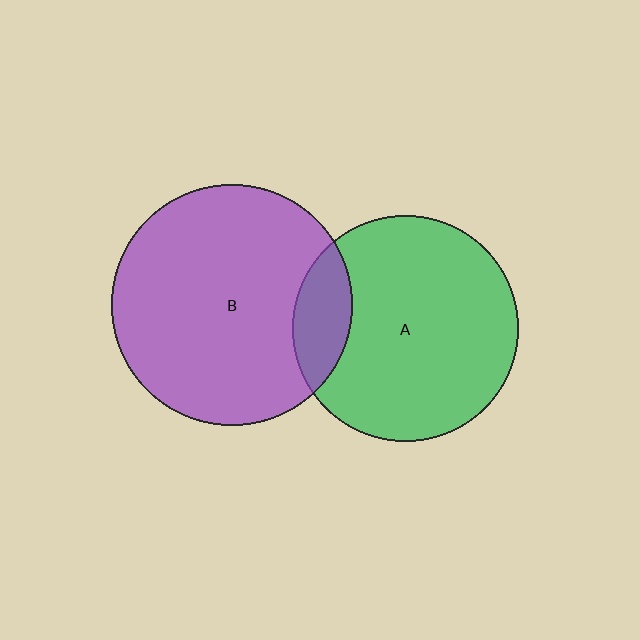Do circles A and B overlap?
Yes.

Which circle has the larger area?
Circle B (purple).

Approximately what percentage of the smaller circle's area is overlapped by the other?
Approximately 15%.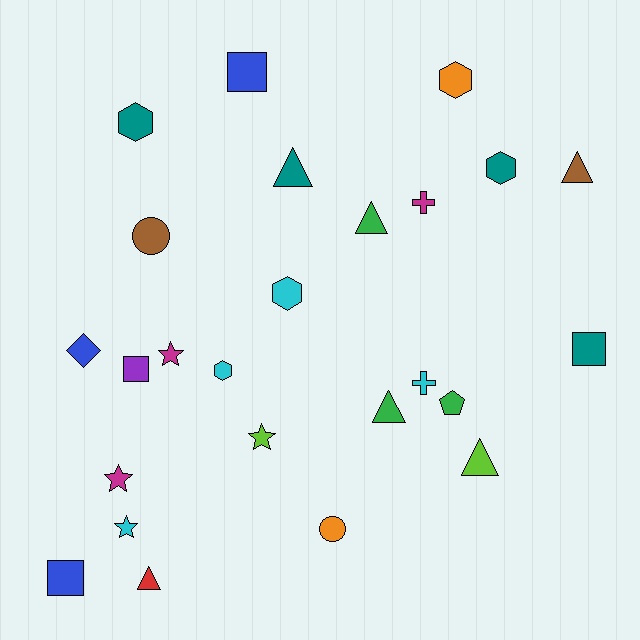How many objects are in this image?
There are 25 objects.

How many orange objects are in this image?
There are 2 orange objects.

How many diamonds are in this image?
There is 1 diamond.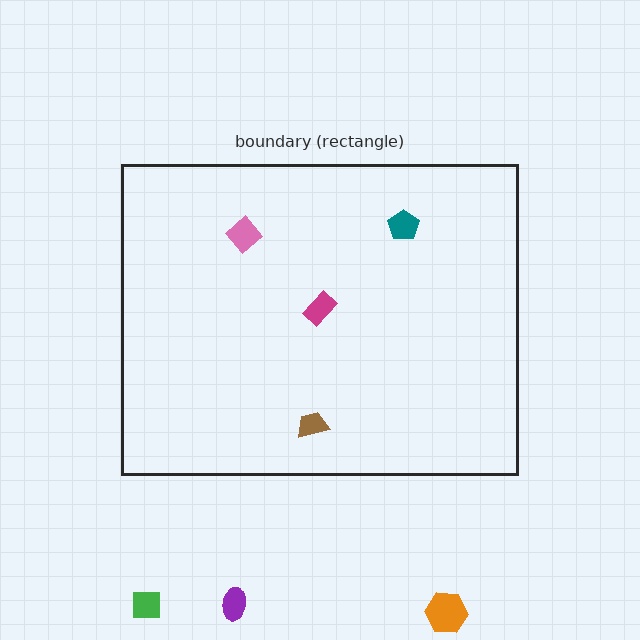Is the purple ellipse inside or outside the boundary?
Outside.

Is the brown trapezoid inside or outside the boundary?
Inside.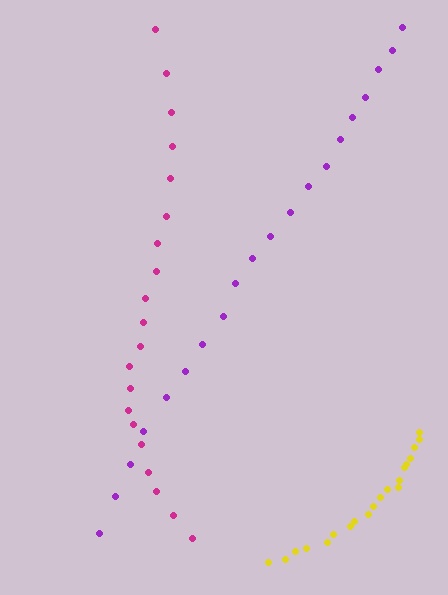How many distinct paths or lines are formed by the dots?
There are 3 distinct paths.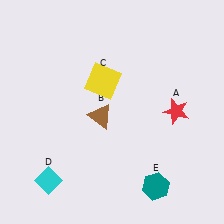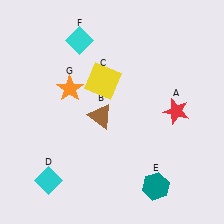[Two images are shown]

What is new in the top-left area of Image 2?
An orange star (G) was added in the top-left area of Image 2.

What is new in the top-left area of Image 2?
A cyan diamond (F) was added in the top-left area of Image 2.